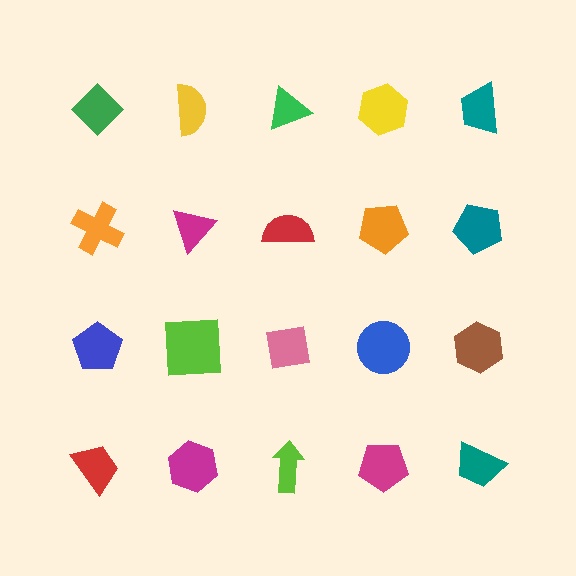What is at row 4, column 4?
A magenta pentagon.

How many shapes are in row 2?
5 shapes.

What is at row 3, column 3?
A pink square.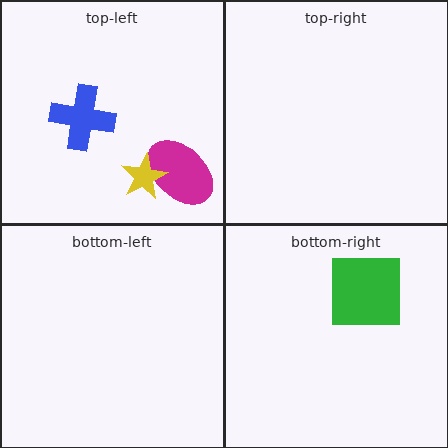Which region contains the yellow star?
The top-left region.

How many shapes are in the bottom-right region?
1.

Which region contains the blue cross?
The top-left region.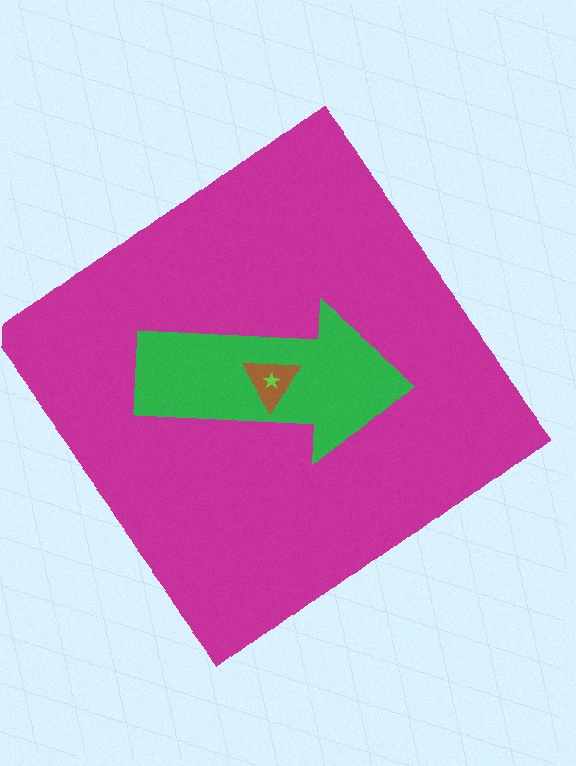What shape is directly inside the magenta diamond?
The green arrow.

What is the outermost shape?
The magenta diamond.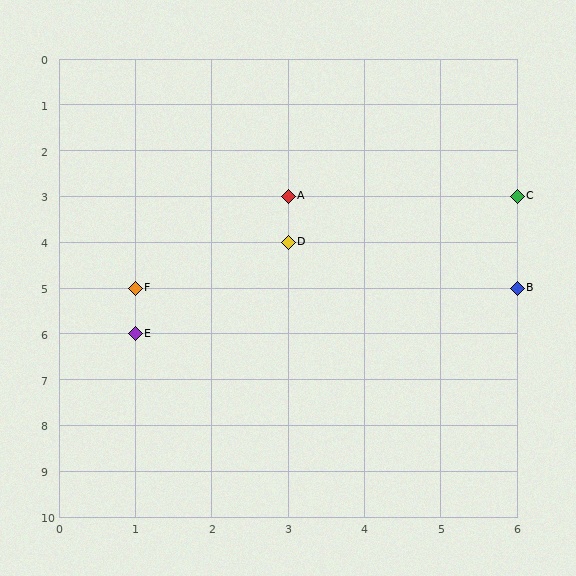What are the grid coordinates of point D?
Point D is at grid coordinates (3, 4).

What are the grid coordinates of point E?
Point E is at grid coordinates (1, 6).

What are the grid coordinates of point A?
Point A is at grid coordinates (3, 3).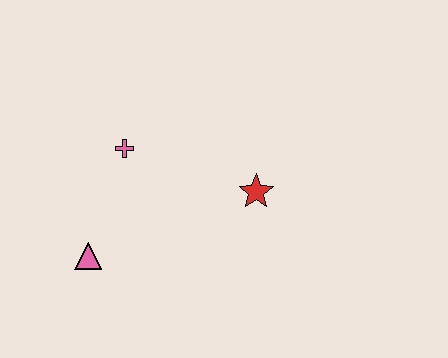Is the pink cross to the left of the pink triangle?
No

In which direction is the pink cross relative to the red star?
The pink cross is to the left of the red star.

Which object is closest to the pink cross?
The pink triangle is closest to the pink cross.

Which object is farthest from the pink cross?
The red star is farthest from the pink cross.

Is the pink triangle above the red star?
No